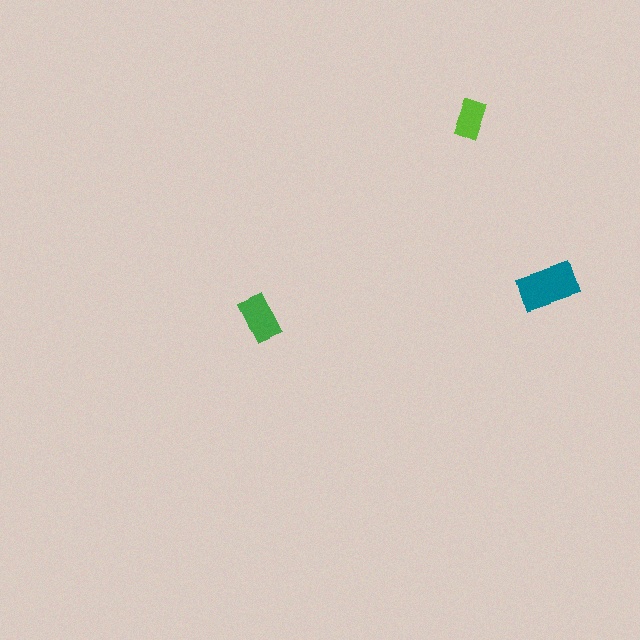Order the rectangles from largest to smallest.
the teal one, the green one, the lime one.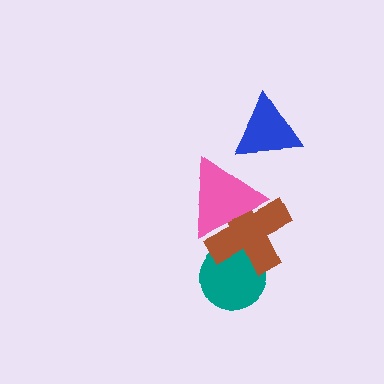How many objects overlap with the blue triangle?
0 objects overlap with the blue triangle.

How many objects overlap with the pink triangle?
1 object overlaps with the pink triangle.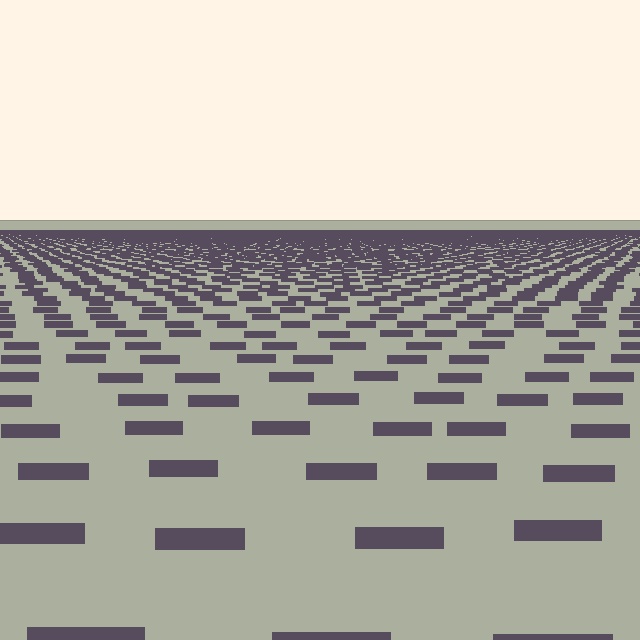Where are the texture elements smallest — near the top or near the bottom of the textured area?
Near the top.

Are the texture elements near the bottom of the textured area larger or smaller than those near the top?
Larger. Near the bottom, elements are closer to the viewer and appear at a bigger on-screen size.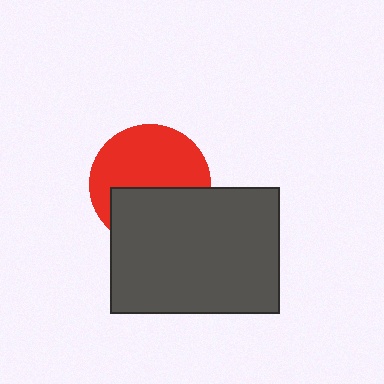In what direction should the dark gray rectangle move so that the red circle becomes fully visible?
The dark gray rectangle should move down. That is the shortest direction to clear the overlap and leave the red circle fully visible.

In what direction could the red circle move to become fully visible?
The red circle could move up. That would shift it out from behind the dark gray rectangle entirely.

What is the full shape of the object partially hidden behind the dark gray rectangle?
The partially hidden object is a red circle.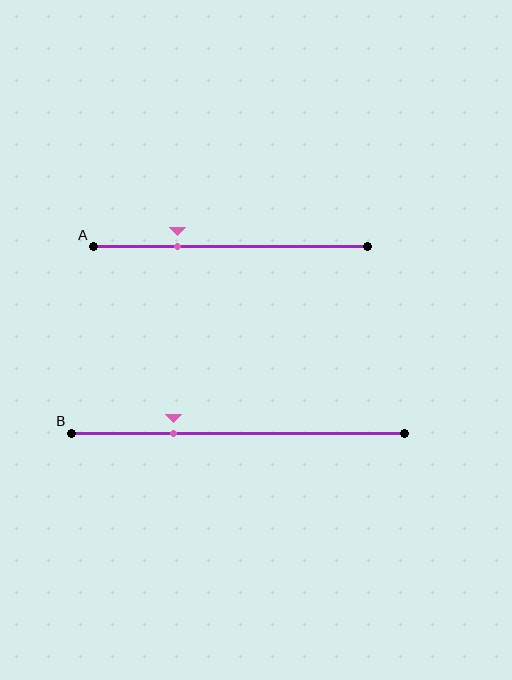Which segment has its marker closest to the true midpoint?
Segment A has its marker closest to the true midpoint.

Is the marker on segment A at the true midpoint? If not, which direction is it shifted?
No, the marker on segment A is shifted to the left by about 19% of the segment length.